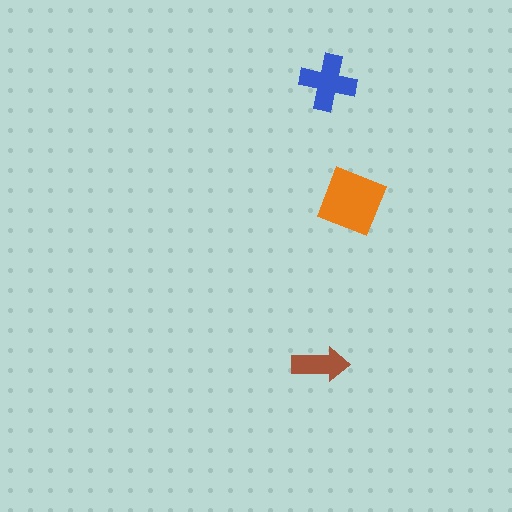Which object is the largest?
The orange diamond.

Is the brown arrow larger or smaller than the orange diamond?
Smaller.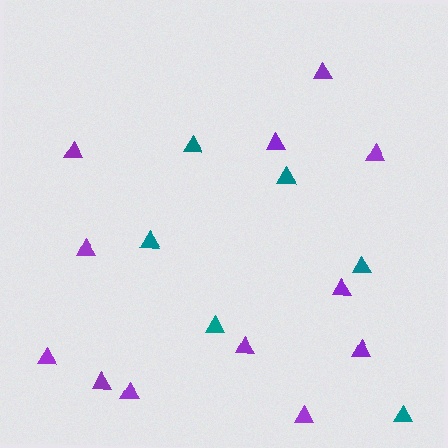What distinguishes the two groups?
There are 2 groups: one group of purple triangles (12) and one group of teal triangles (6).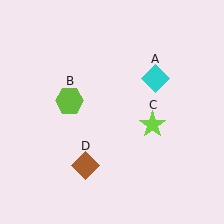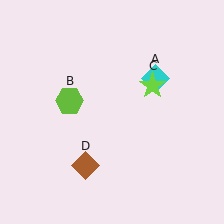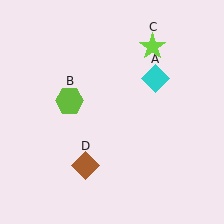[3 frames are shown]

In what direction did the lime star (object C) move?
The lime star (object C) moved up.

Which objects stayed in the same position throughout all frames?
Cyan diamond (object A) and lime hexagon (object B) and brown diamond (object D) remained stationary.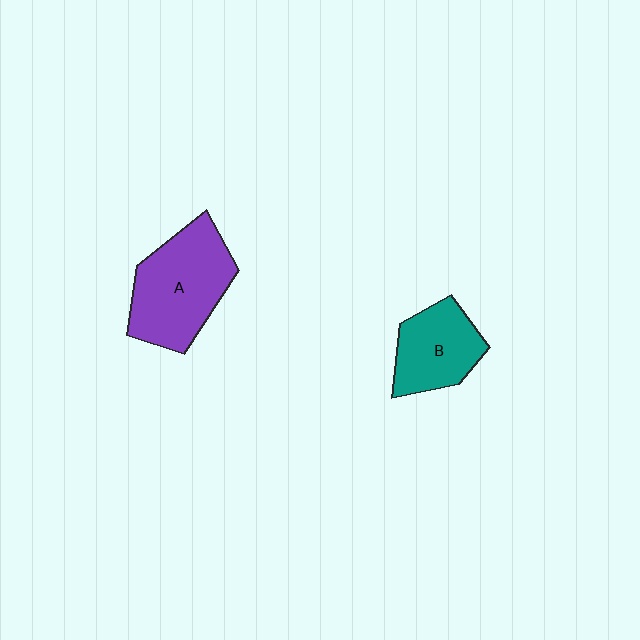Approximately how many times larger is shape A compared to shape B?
Approximately 1.5 times.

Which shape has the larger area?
Shape A (purple).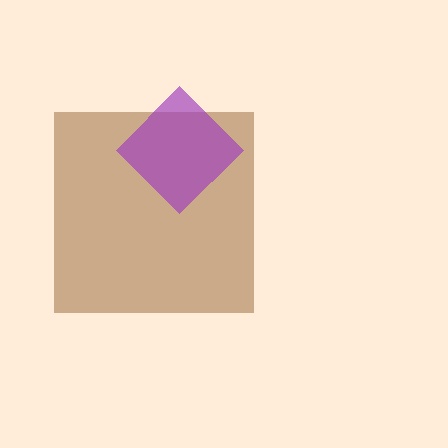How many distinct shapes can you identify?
There are 2 distinct shapes: a brown square, a purple diamond.